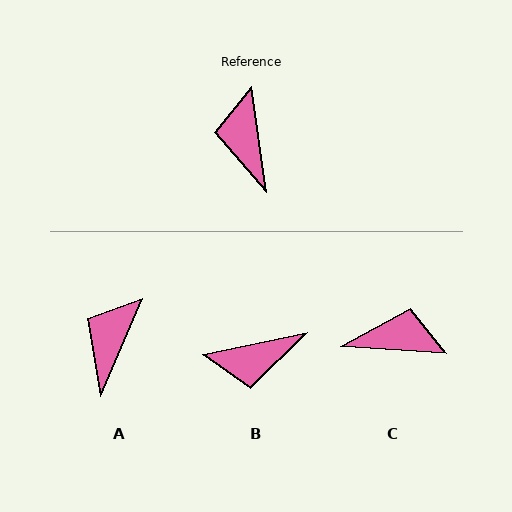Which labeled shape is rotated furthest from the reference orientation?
C, about 102 degrees away.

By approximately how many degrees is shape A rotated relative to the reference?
Approximately 31 degrees clockwise.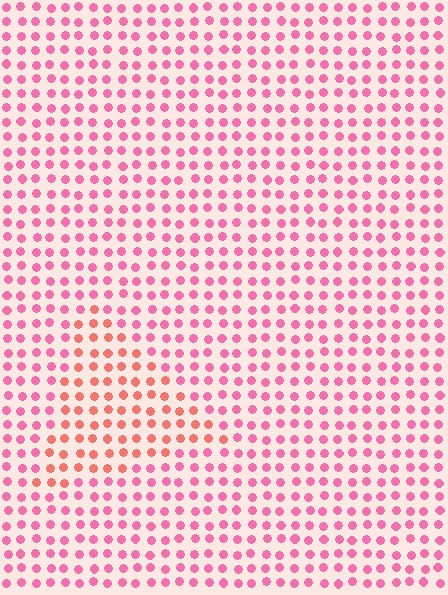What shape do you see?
I see a triangle.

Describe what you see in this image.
The image is filled with small pink elements in a uniform arrangement. A triangle-shaped region is visible where the elements are tinted to a slightly different hue, forming a subtle color boundary.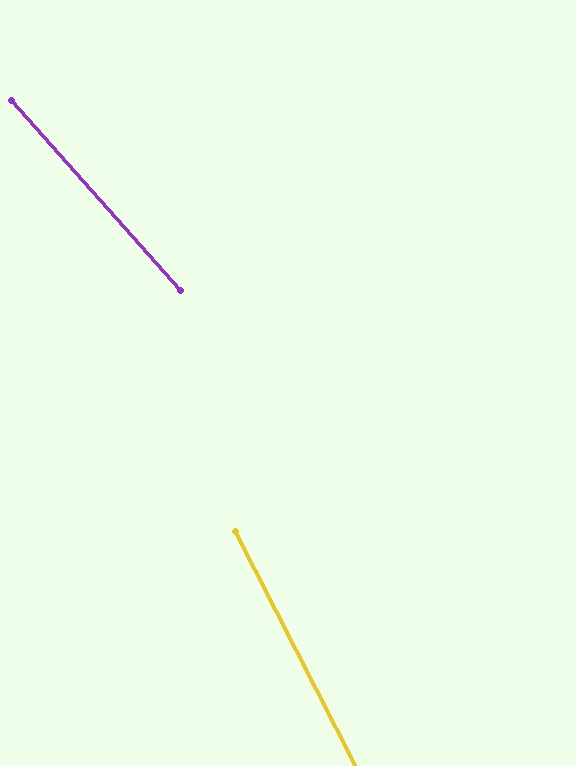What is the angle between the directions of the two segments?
Approximately 14 degrees.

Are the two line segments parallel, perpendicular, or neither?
Neither parallel nor perpendicular — they differ by about 14°.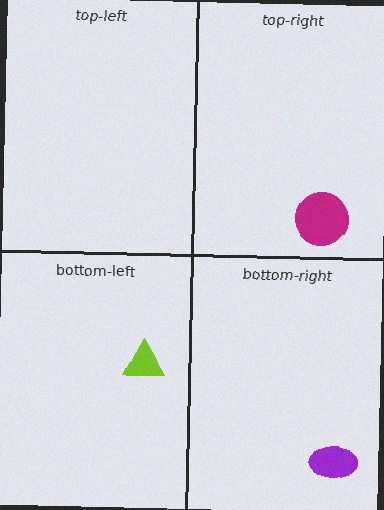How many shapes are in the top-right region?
1.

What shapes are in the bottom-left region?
The lime triangle.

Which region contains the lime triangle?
The bottom-left region.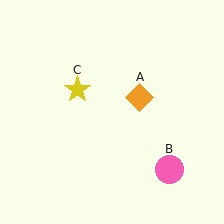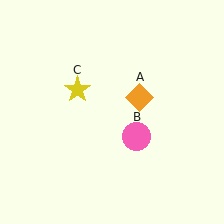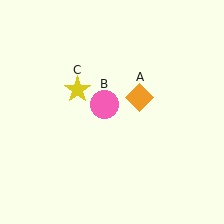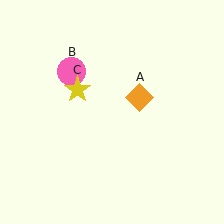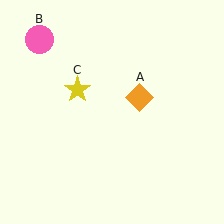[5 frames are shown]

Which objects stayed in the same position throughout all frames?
Orange diamond (object A) and yellow star (object C) remained stationary.